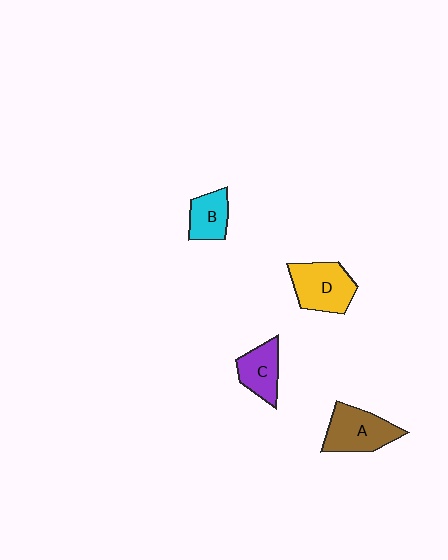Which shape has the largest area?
Shape D (yellow).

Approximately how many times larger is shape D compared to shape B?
Approximately 1.6 times.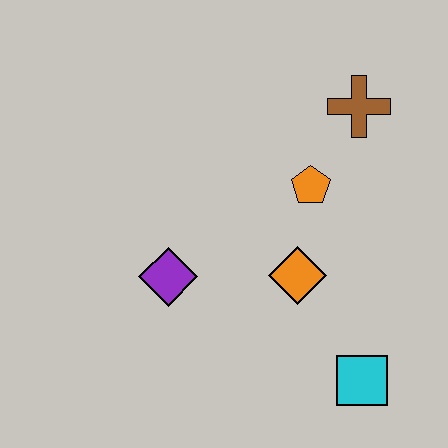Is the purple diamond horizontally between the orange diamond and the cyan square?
No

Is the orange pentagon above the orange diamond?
Yes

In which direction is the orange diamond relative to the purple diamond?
The orange diamond is to the right of the purple diamond.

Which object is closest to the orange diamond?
The orange pentagon is closest to the orange diamond.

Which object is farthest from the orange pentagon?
The cyan square is farthest from the orange pentagon.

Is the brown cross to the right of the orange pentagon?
Yes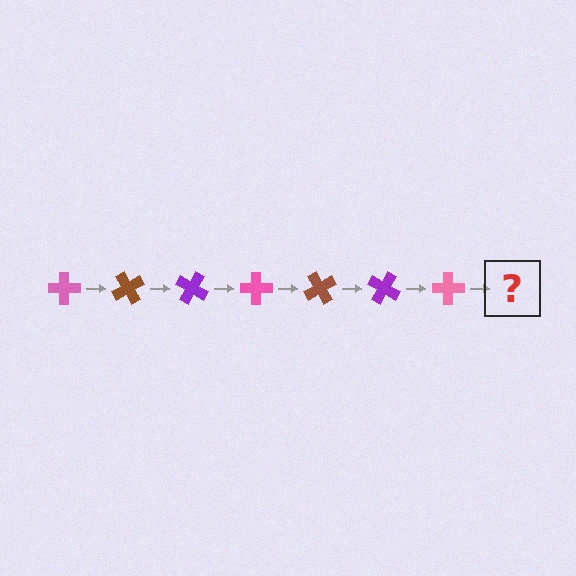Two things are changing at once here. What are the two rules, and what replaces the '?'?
The two rules are that it rotates 60 degrees each step and the color cycles through pink, brown, and purple. The '?' should be a brown cross, rotated 420 degrees from the start.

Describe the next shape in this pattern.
It should be a brown cross, rotated 420 degrees from the start.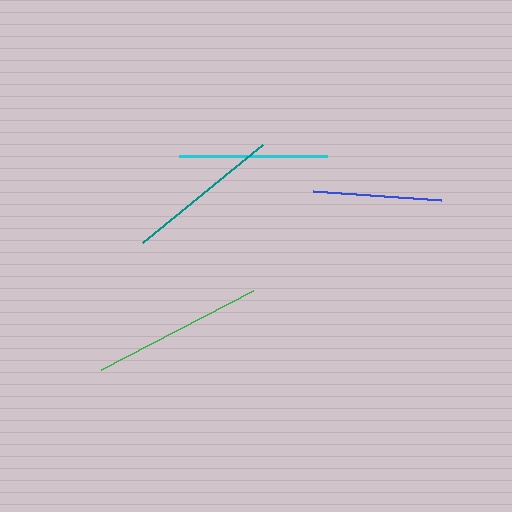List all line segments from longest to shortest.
From longest to shortest: green, teal, cyan, blue.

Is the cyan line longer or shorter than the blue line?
The cyan line is longer than the blue line.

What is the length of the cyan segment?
The cyan segment is approximately 148 pixels long.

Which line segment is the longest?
The green line is the longest at approximately 171 pixels.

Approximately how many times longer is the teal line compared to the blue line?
The teal line is approximately 1.2 times the length of the blue line.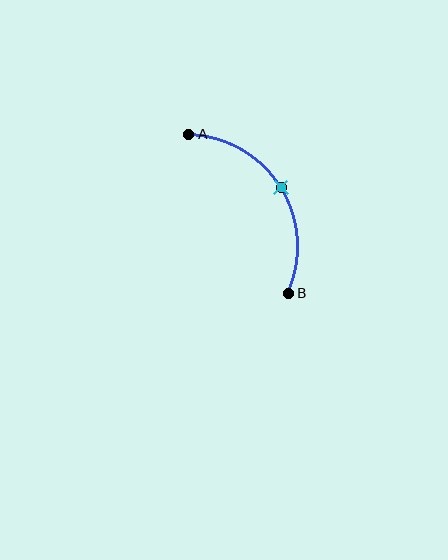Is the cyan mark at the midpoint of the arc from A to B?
Yes. The cyan mark lies on the arc at equal arc-length from both A and B — it is the arc midpoint.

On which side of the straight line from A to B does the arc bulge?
The arc bulges to the right of the straight line connecting A and B.